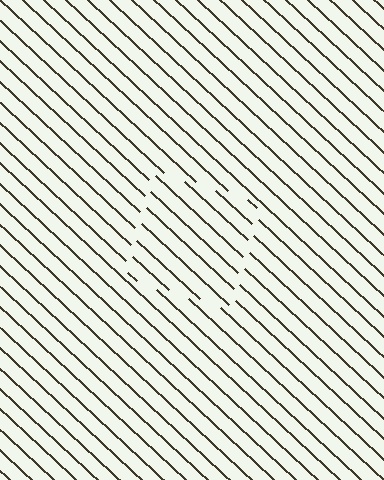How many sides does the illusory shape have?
4 sides — the line-ends trace a square.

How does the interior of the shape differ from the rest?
The interior of the shape contains the same grating, shifted by half a period — the contour is defined by the phase discontinuity where line-ends from the inner and outer gratings abut.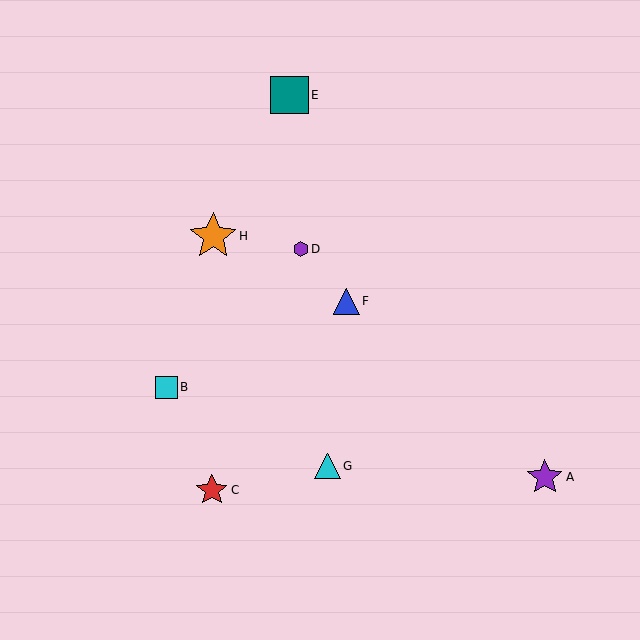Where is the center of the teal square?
The center of the teal square is at (289, 95).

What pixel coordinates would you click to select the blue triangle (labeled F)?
Click at (346, 301) to select the blue triangle F.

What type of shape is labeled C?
Shape C is a red star.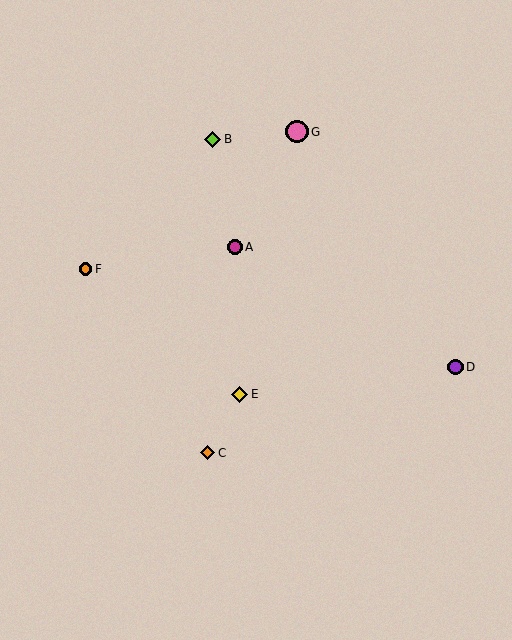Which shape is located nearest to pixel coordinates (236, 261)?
The magenta circle (labeled A) at (235, 247) is nearest to that location.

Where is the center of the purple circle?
The center of the purple circle is at (455, 367).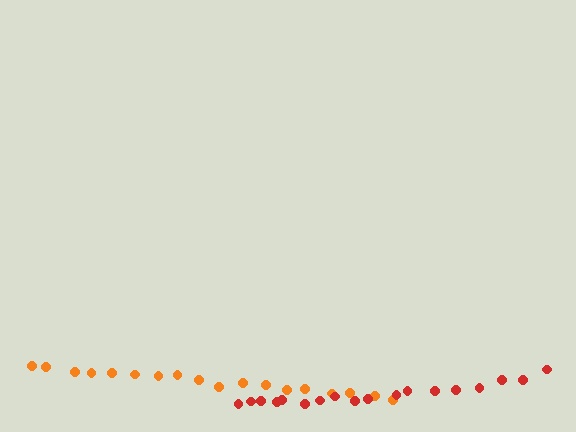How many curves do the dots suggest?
There are 2 distinct paths.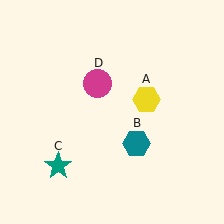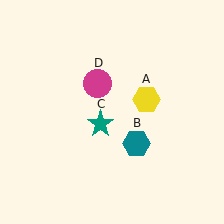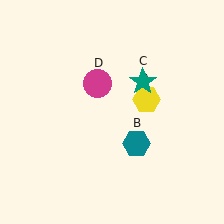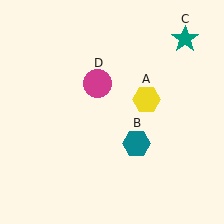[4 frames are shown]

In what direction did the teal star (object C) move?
The teal star (object C) moved up and to the right.